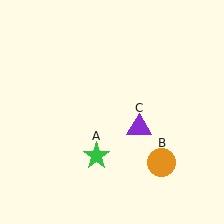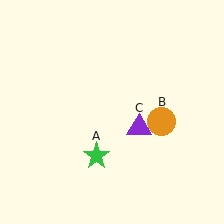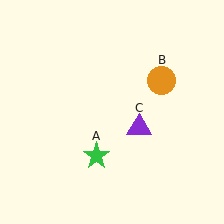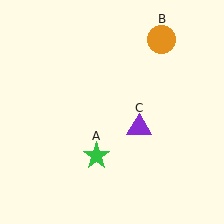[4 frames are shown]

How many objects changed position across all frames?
1 object changed position: orange circle (object B).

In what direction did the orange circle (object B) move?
The orange circle (object B) moved up.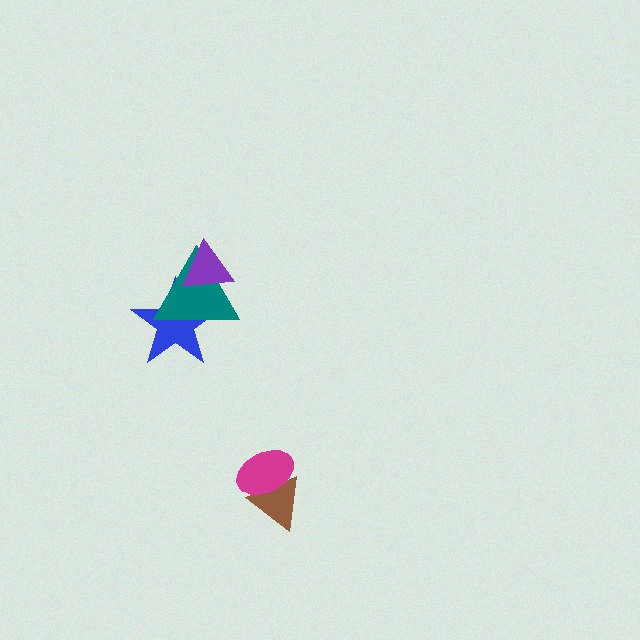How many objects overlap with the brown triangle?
1 object overlaps with the brown triangle.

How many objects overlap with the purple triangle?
2 objects overlap with the purple triangle.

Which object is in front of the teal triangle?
The purple triangle is in front of the teal triangle.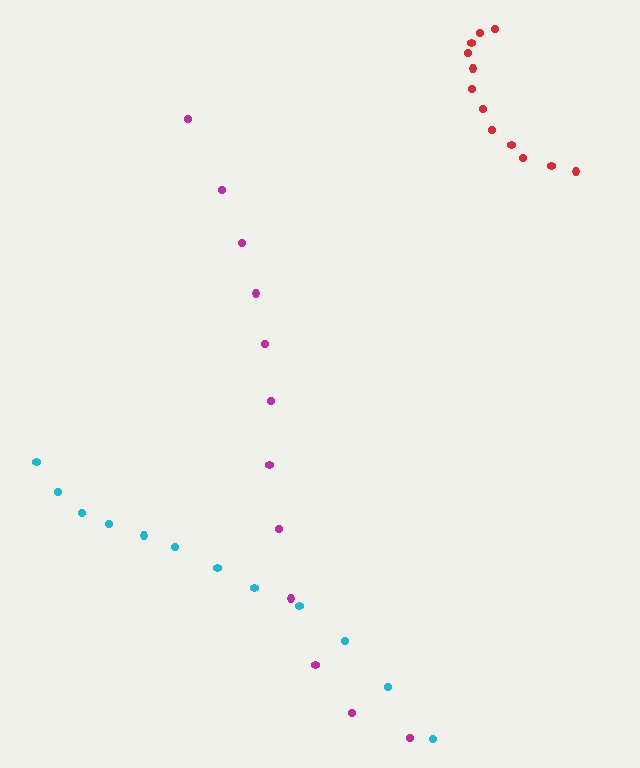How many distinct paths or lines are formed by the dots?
There are 3 distinct paths.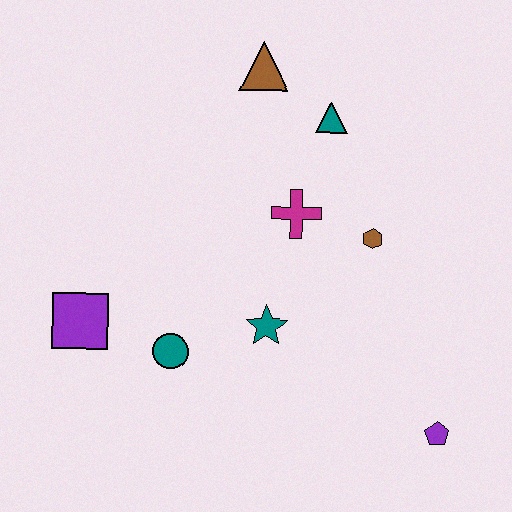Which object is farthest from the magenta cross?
The purple pentagon is farthest from the magenta cross.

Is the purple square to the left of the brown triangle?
Yes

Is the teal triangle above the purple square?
Yes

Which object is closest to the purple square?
The teal circle is closest to the purple square.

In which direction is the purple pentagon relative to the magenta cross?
The purple pentagon is below the magenta cross.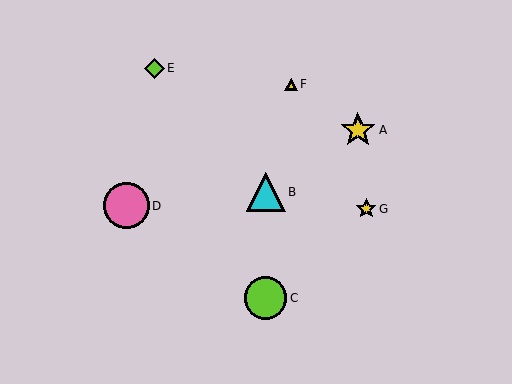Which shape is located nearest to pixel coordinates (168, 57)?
The lime diamond (labeled E) at (154, 68) is nearest to that location.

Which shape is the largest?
The pink circle (labeled D) is the largest.